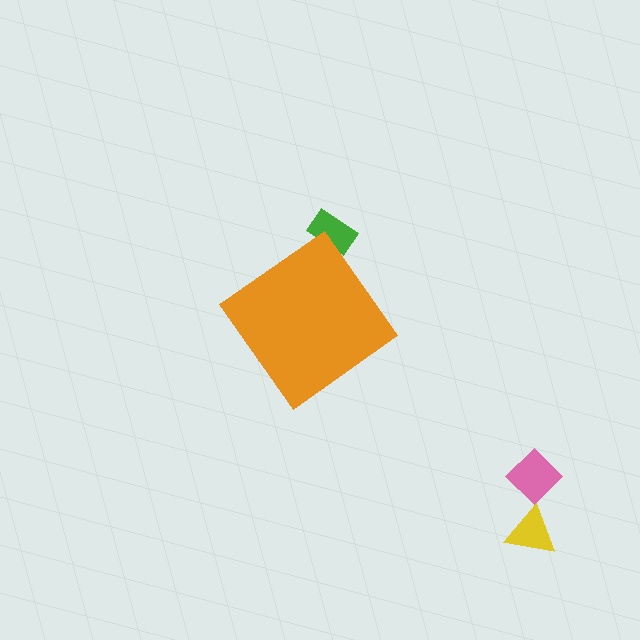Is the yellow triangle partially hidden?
No, the yellow triangle is fully visible.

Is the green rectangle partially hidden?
Yes, the green rectangle is partially hidden behind the orange diamond.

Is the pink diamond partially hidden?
No, the pink diamond is fully visible.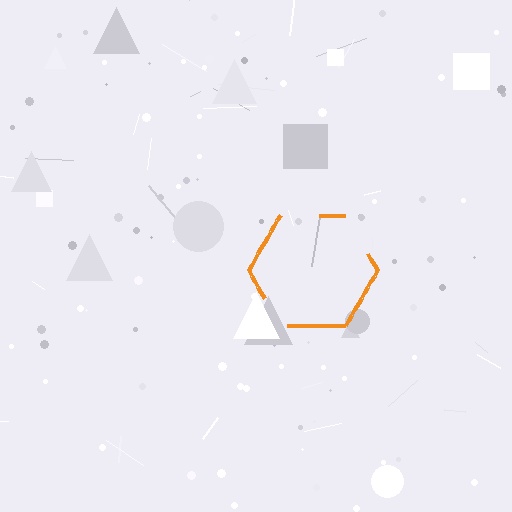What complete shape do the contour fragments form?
The contour fragments form a hexagon.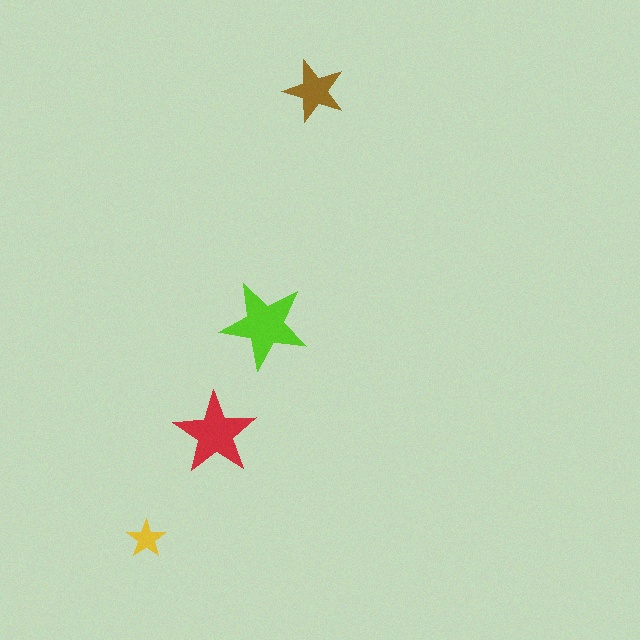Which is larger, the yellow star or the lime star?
The lime one.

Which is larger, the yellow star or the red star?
The red one.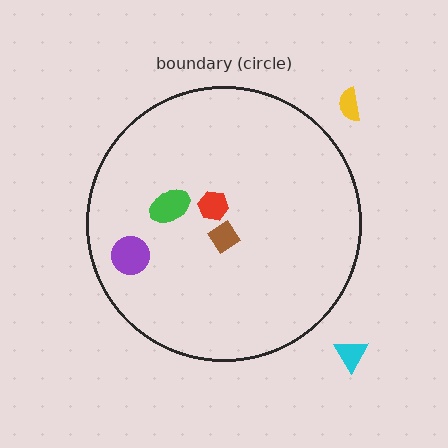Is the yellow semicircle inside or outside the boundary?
Outside.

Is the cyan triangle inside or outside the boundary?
Outside.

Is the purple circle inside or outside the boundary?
Inside.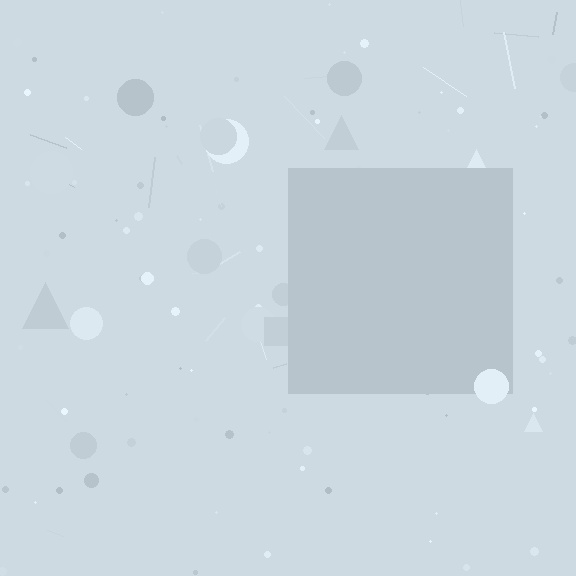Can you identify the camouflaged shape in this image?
The camouflaged shape is a square.